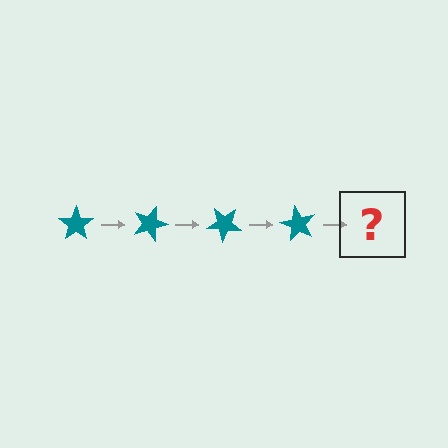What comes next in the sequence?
The next element should be a teal star rotated 80 degrees.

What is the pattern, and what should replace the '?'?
The pattern is that the star rotates 20 degrees each step. The '?' should be a teal star rotated 80 degrees.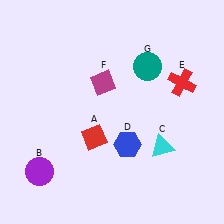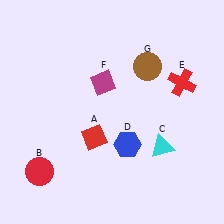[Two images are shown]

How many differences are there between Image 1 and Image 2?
There are 2 differences between the two images.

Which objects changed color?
B changed from purple to red. G changed from teal to brown.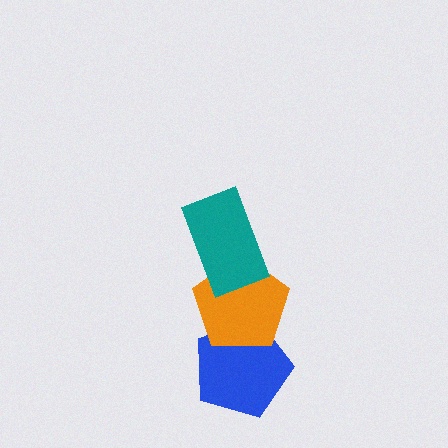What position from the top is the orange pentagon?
The orange pentagon is 2nd from the top.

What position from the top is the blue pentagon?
The blue pentagon is 3rd from the top.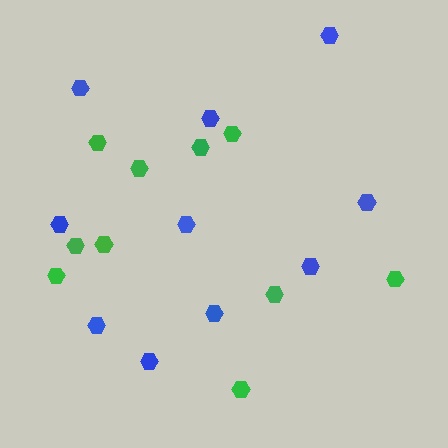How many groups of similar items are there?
There are 2 groups: one group of green hexagons (10) and one group of blue hexagons (10).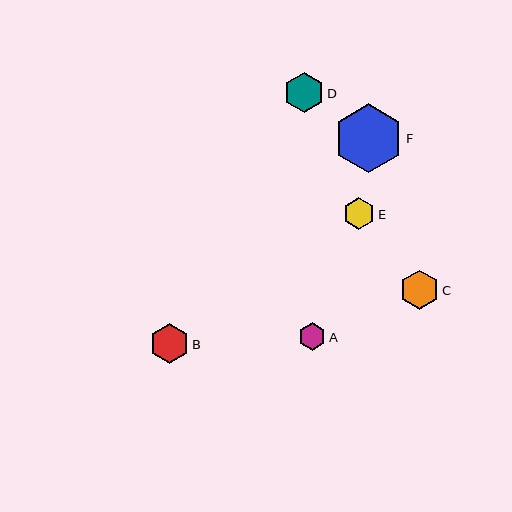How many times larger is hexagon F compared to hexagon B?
Hexagon F is approximately 1.8 times the size of hexagon B.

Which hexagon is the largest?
Hexagon F is the largest with a size of approximately 69 pixels.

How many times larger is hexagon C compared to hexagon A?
Hexagon C is approximately 1.4 times the size of hexagon A.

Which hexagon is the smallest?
Hexagon A is the smallest with a size of approximately 28 pixels.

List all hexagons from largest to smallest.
From largest to smallest: F, D, C, B, E, A.